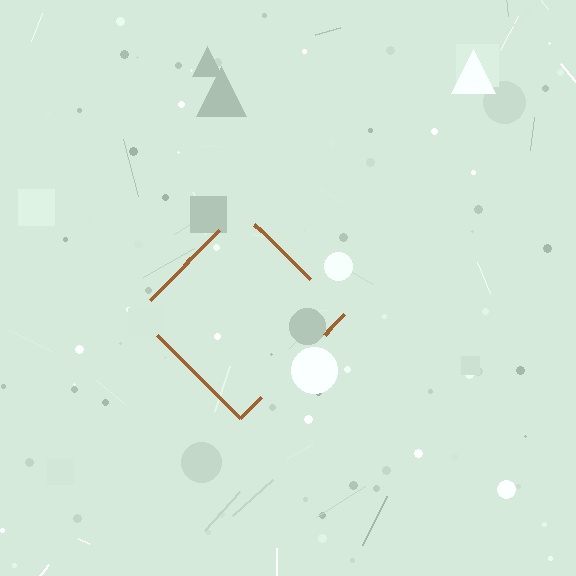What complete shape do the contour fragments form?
The contour fragments form a diamond.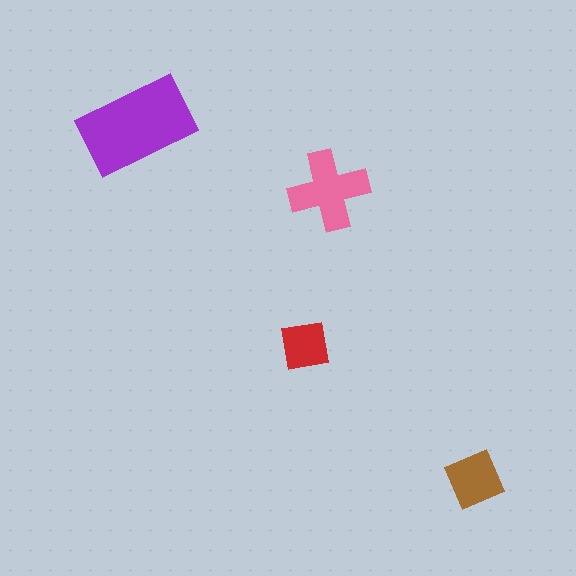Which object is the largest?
The purple rectangle.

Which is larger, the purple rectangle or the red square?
The purple rectangle.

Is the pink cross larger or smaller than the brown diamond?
Larger.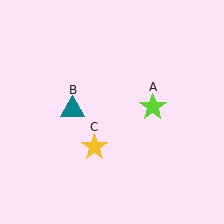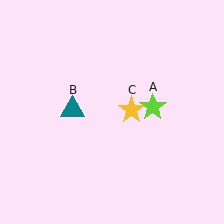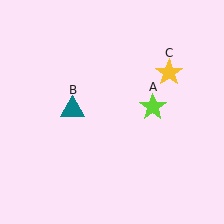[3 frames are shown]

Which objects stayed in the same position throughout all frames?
Lime star (object A) and teal triangle (object B) remained stationary.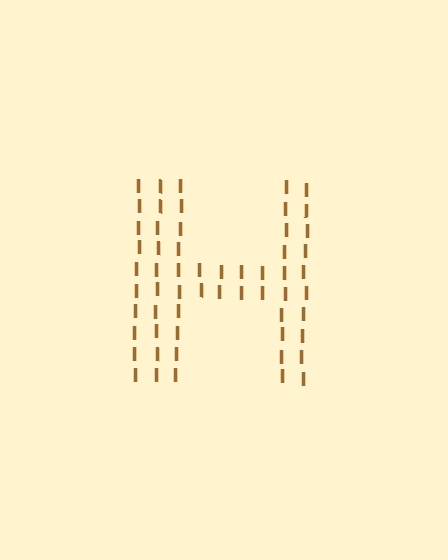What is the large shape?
The large shape is the letter H.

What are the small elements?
The small elements are letter I's.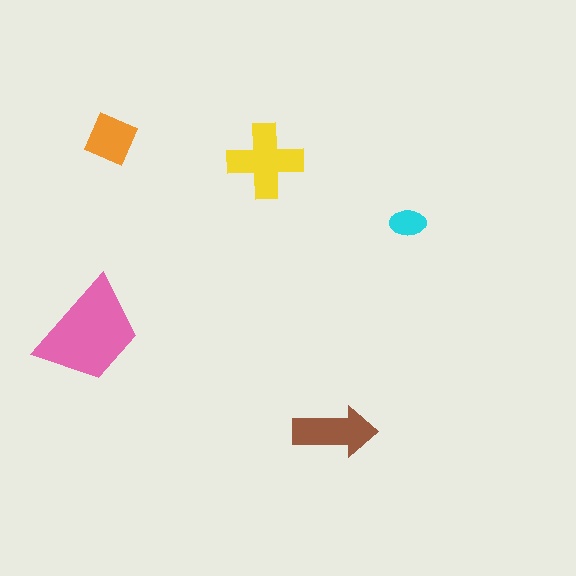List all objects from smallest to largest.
The cyan ellipse, the orange diamond, the brown arrow, the yellow cross, the pink trapezoid.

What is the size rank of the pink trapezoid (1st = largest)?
1st.